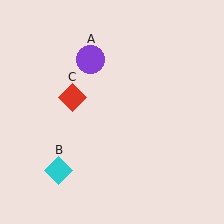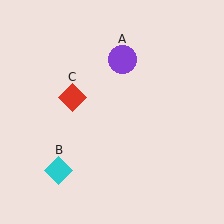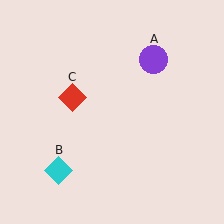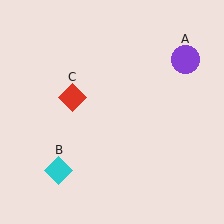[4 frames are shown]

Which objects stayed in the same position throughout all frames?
Cyan diamond (object B) and red diamond (object C) remained stationary.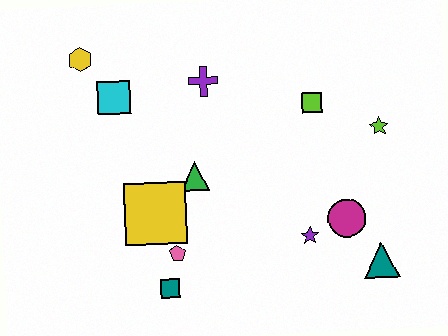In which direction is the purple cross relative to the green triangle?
The purple cross is above the green triangle.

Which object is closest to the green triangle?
The yellow square is closest to the green triangle.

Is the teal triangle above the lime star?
No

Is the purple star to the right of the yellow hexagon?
Yes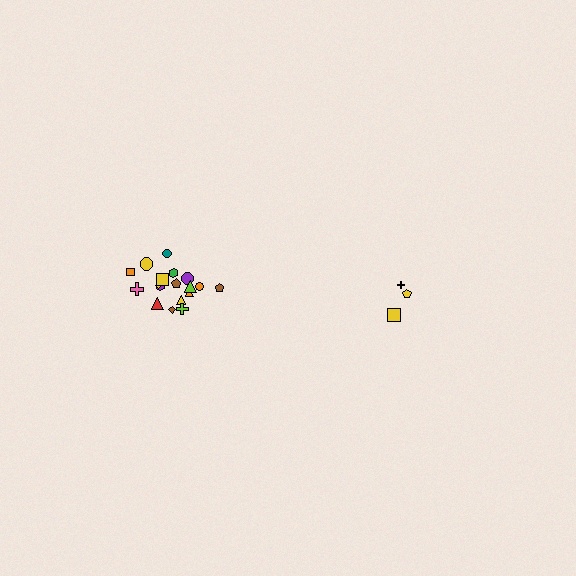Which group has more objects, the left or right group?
The left group.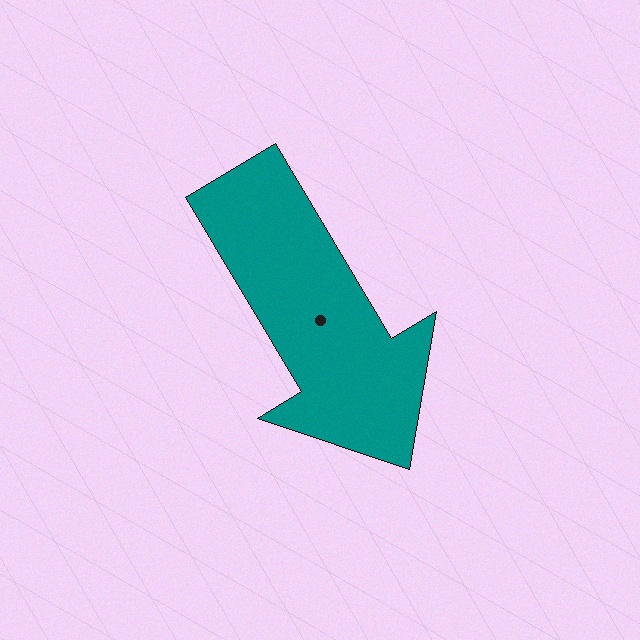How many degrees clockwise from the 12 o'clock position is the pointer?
Approximately 149 degrees.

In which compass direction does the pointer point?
Southeast.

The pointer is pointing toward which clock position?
Roughly 5 o'clock.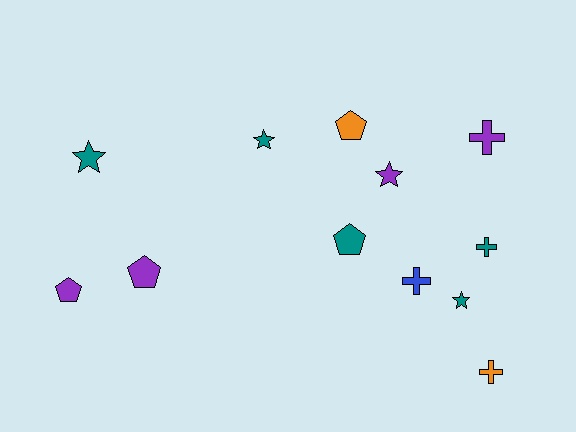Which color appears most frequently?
Teal, with 5 objects.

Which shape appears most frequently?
Pentagon, with 4 objects.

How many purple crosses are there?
There is 1 purple cross.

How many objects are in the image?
There are 12 objects.